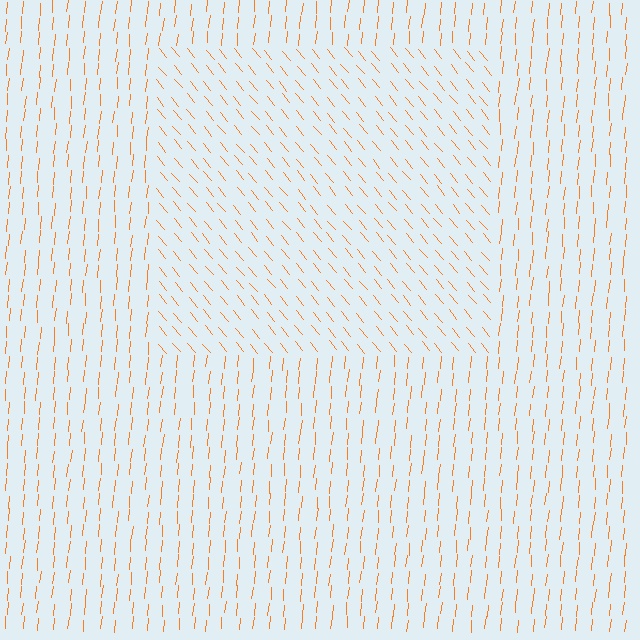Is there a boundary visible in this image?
Yes, there is a texture boundary formed by a change in line orientation.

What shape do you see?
I see a rectangle.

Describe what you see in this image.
The image is filled with small orange line segments. A rectangle region in the image has lines oriented differently from the surrounding lines, creating a visible texture boundary.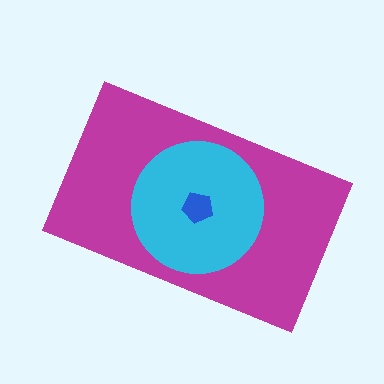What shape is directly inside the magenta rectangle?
The cyan circle.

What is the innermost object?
The blue pentagon.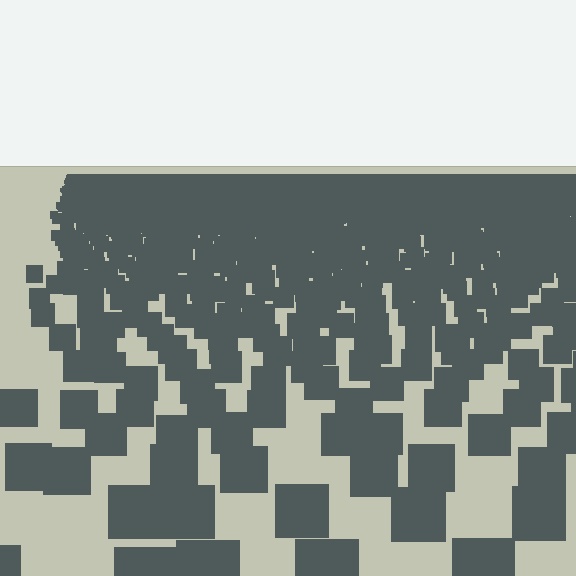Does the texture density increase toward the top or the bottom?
Density increases toward the top.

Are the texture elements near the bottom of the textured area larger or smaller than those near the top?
Larger. Near the bottom, elements are closer to the viewer and appear at a bigger on-screen size.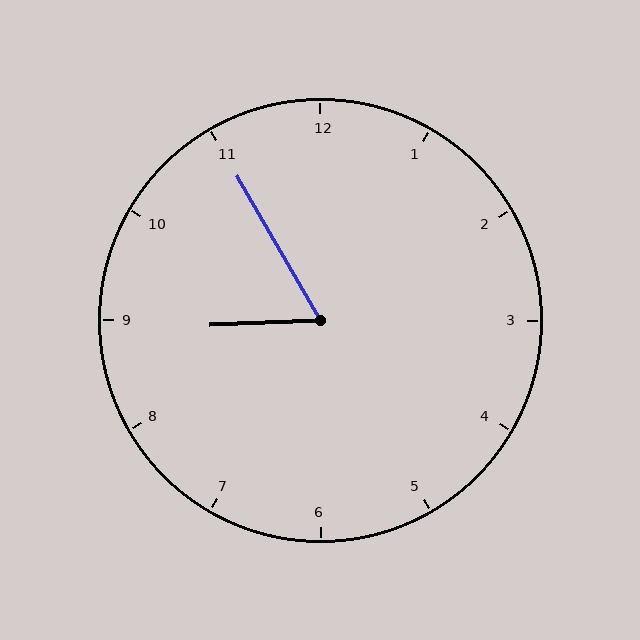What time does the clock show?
8:55.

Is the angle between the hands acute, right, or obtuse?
It is acute.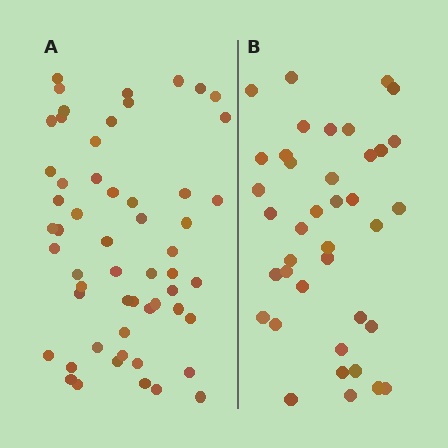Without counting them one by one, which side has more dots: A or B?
Region A (the left region) has more dots.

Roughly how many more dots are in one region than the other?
Region A has approximately 15 more dots than region B.